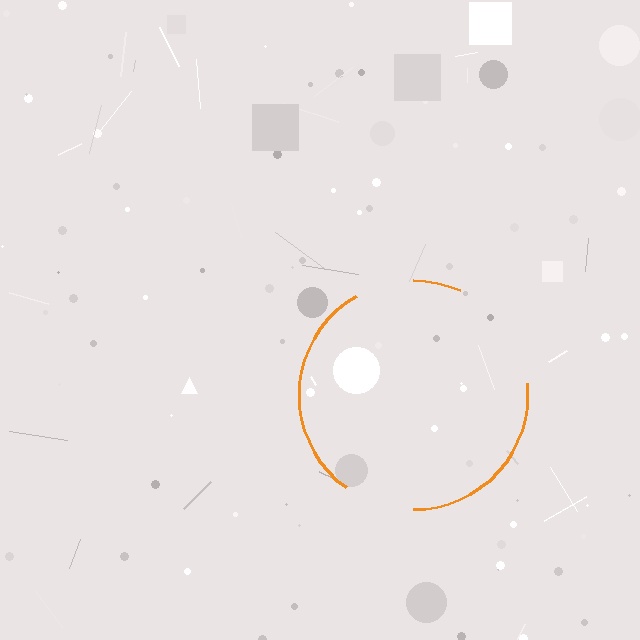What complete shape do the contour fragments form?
The contour fragments form a circle.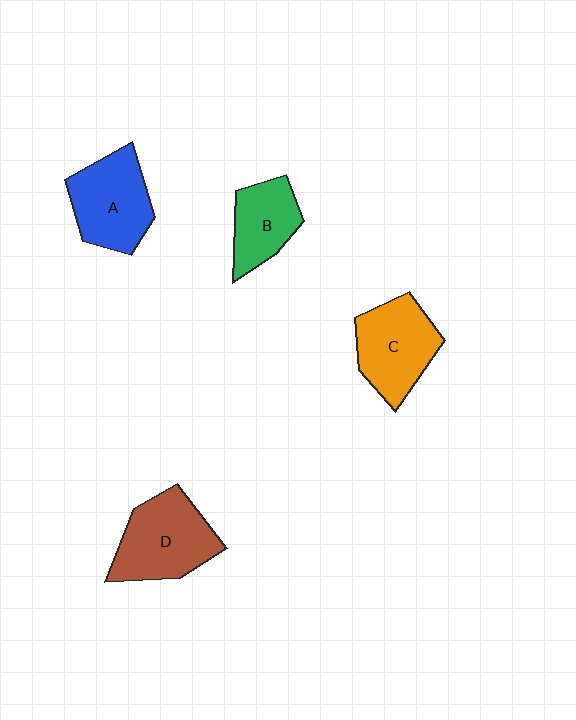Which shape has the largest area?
Shape D (brown).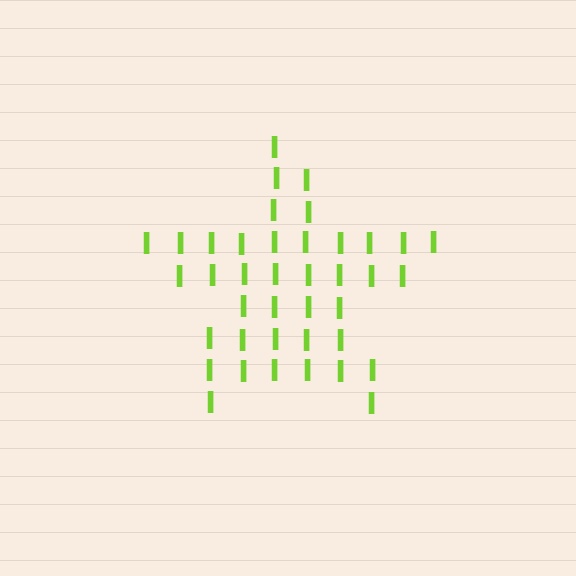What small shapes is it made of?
It is made of small letter I's.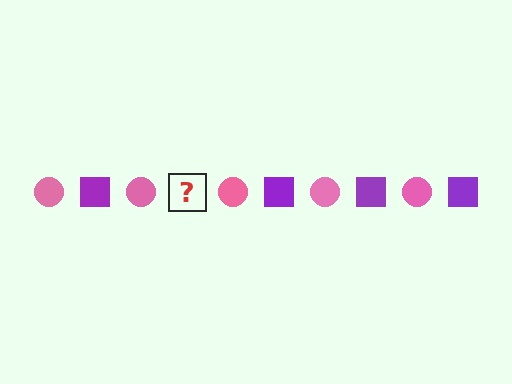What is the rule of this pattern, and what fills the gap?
The rule is that the pattern alternates between pink circle and purple square. The gap should be filled with a purple square.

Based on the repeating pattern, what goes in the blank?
The blank should be a purple square.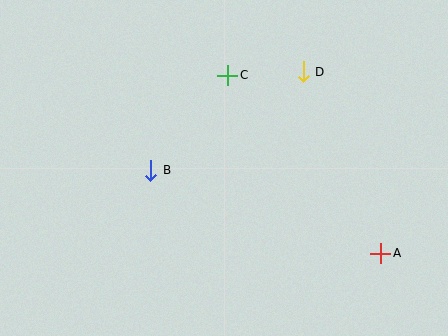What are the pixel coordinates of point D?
Point D is at (303, 72).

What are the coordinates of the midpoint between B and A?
The midpoint between B and A is at (266, 212).